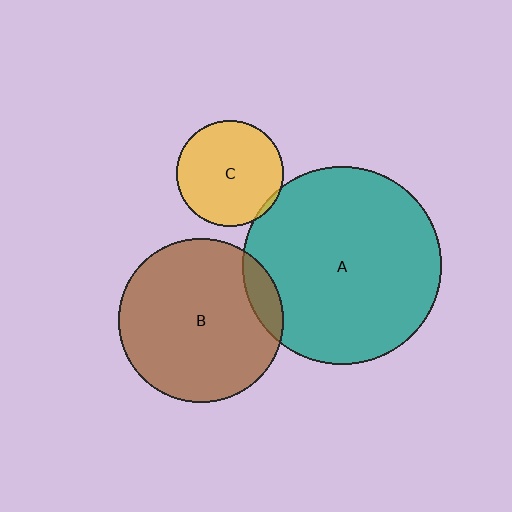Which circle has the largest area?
Circle A (teal).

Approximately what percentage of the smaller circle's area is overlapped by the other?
Approximately 10%.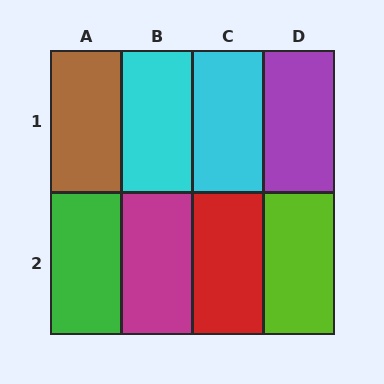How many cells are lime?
1 cell is lime.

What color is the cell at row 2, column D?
Lime.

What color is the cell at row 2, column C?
Red.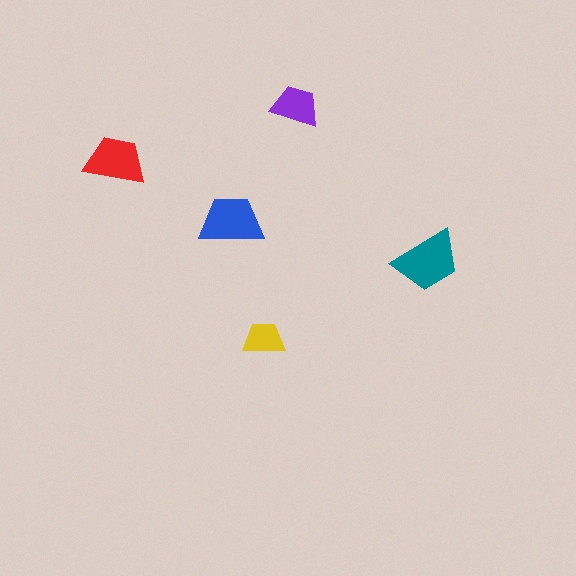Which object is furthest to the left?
The red trapezoid is leftmost.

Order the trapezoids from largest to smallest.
the teal one, the blue one, the red one, the purple one, the yellow one.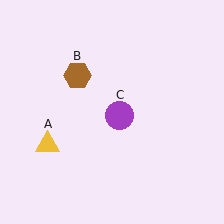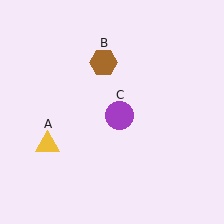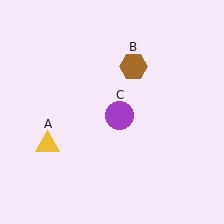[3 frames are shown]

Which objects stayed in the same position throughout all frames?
Yellow triangle (object A) and purple circle (object C) remained stationary.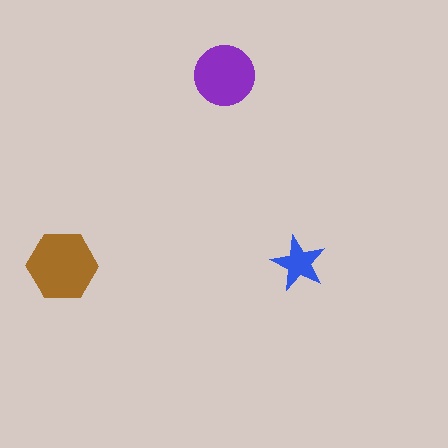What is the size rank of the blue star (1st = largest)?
3rd.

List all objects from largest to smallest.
The brown hexagon, the purple circle, the blue star.